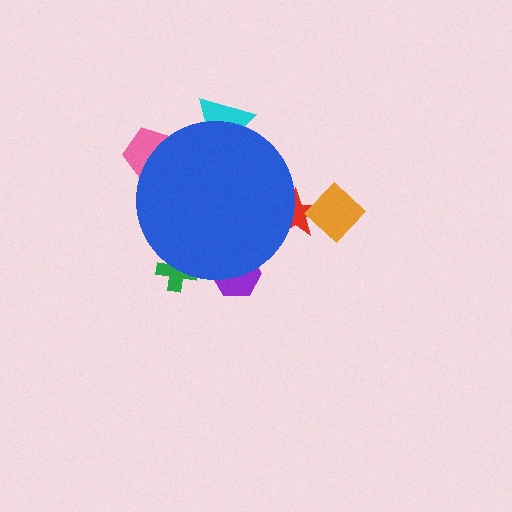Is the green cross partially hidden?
Yes, the green cross is partially hidden behind the blue circle.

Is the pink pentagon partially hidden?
Yes, the pink pentagon is partially hidden behind the blue circle.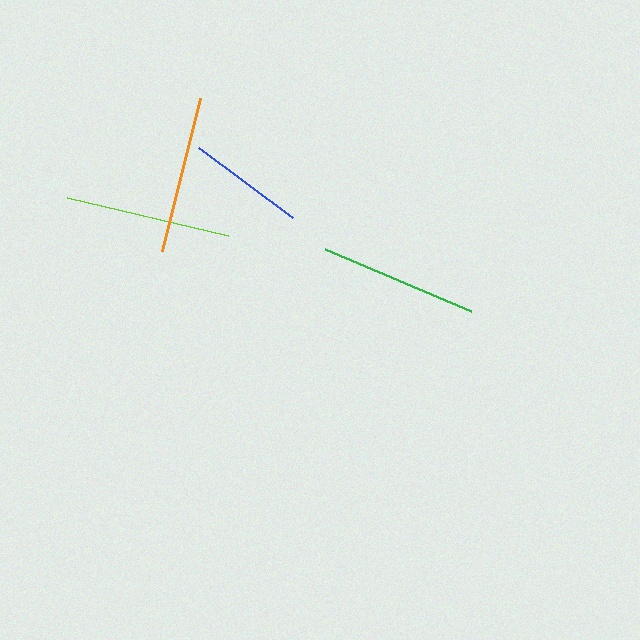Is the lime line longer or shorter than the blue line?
The lime line is longer than the blue line.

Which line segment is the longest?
The lime line is the longest at approximately 166 pixels.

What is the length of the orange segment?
The orange segment is approximately 157 pixels long.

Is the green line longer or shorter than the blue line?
The green line is longer than the blue line.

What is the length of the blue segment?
The blue segment is approximately 117 pixels long.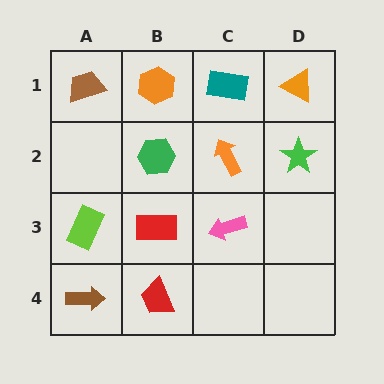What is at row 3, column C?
A pink arrow.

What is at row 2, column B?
A green hexagon.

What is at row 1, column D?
An orange triangle.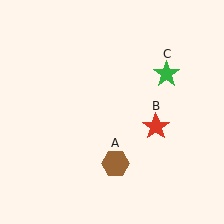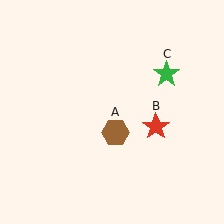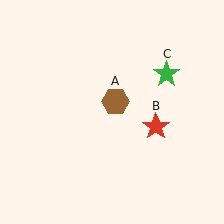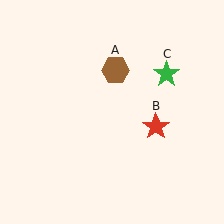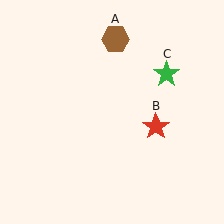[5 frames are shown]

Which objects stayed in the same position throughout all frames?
Red star (object B) and green star (object C) remained stationary.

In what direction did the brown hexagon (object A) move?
The brown hexagon (object A) moved up.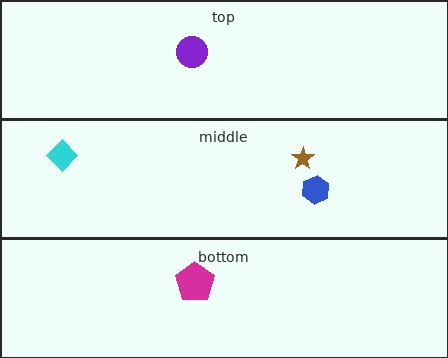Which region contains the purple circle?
The top region.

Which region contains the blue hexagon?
The middle region.